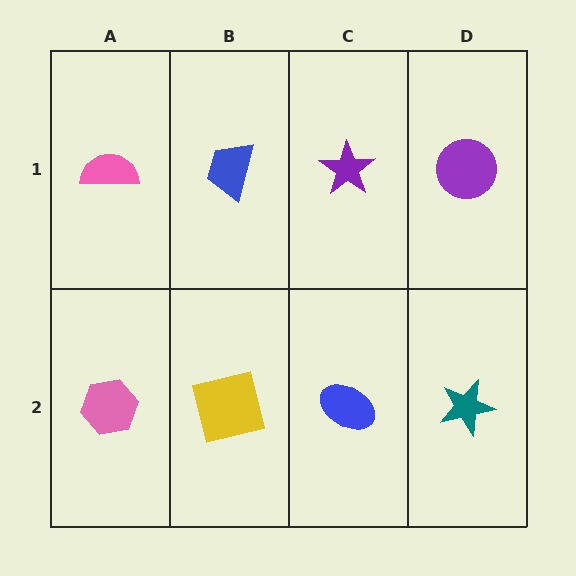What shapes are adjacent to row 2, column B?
A blue trapezoid (row 1, column B), a pink hexagon (row 2, column A), a blue ellipse (row 2, column C).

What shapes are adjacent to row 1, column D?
A teal star (row 2, column D), a purple star (row 1, column C).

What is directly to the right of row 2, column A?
A yellow square.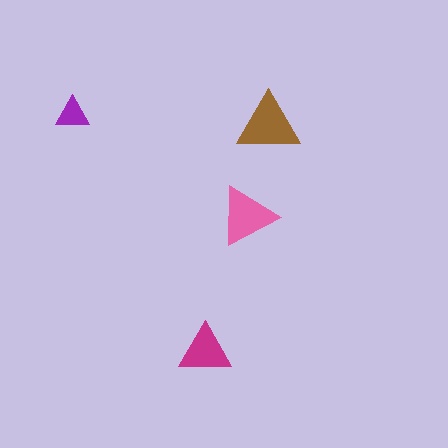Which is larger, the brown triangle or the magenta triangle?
The brown one.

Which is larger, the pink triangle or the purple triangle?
The pink one.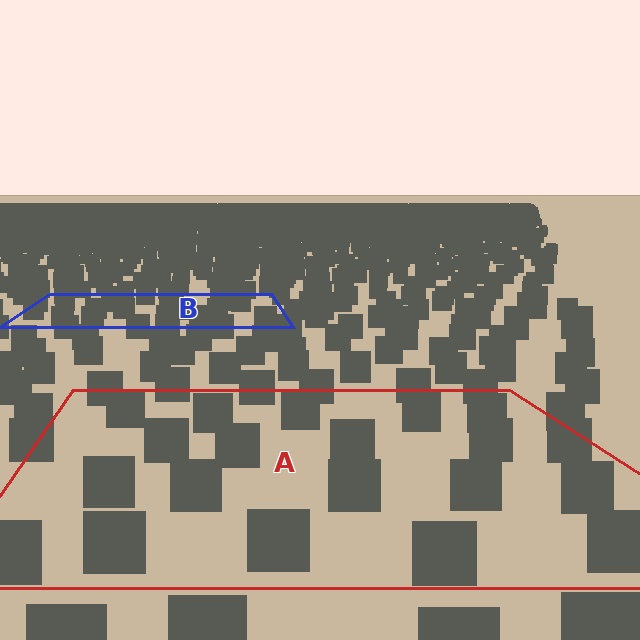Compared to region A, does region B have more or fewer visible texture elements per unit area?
Region B has more texture elements per unit area — they are packed more densely because it is farther away.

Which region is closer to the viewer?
Region A is closer. The texture elements there are larger and more spread out.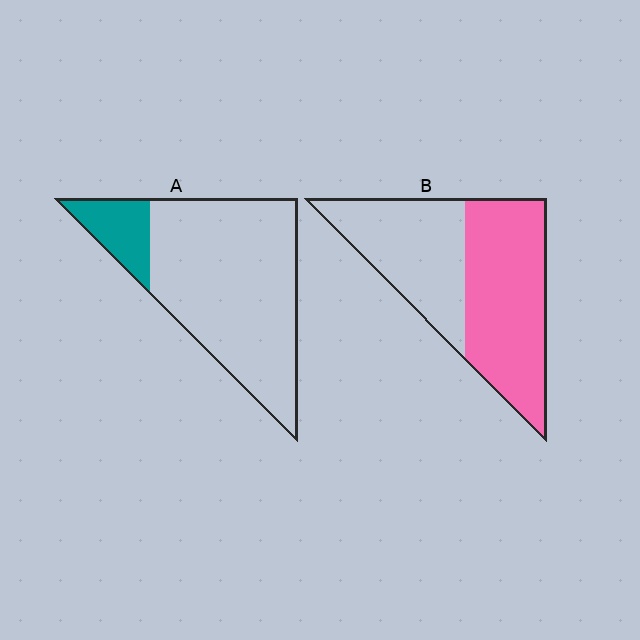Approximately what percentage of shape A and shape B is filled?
A is approximately 15% and B is approximately 55%.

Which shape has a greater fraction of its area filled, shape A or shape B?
Shape B.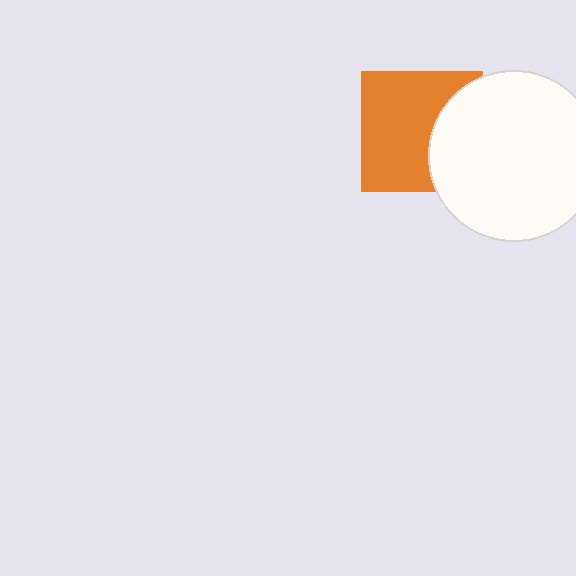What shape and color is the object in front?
The object in front is a white circle.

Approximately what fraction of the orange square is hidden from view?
Roughly 35% of the orange square is hidden behind the white circle.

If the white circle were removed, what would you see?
You would see the complete orange square.